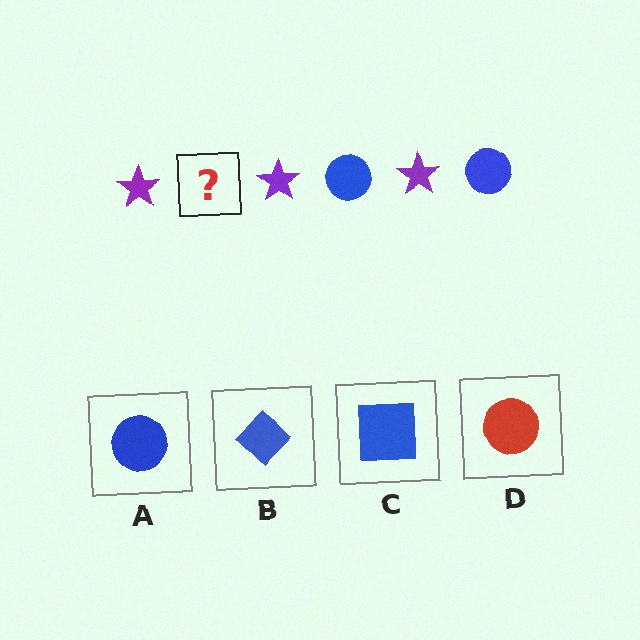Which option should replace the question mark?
Option A.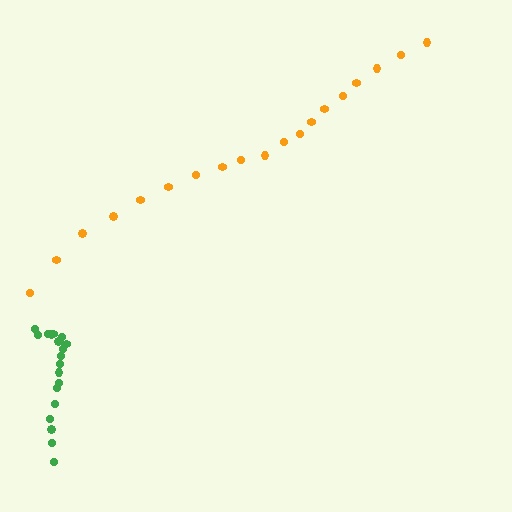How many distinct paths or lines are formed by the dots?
There are 2 distinct paths.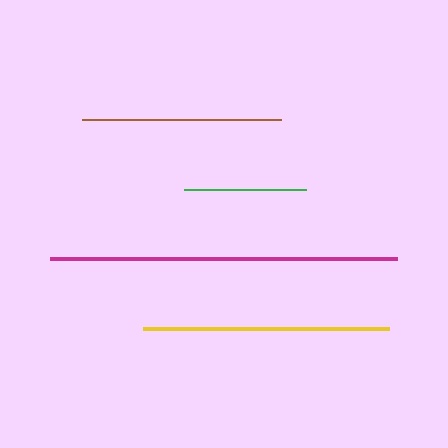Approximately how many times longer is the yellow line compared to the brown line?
The yellow line is approximately 1.2 times the length of the brown line.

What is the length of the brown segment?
The brown segment is approximately 199 pixels long.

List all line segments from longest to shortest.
From longest to shortest: magenta, yellow, brown, green.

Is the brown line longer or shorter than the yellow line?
The yellow line is longer than the brown line.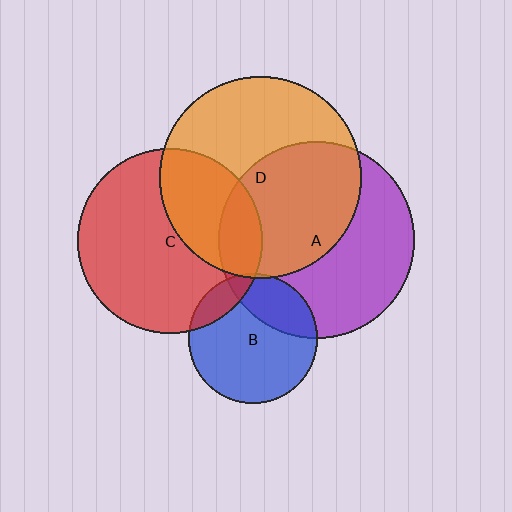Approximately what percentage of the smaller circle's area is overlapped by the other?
Approximately 25%.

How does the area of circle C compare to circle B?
Approximately 2.0 times.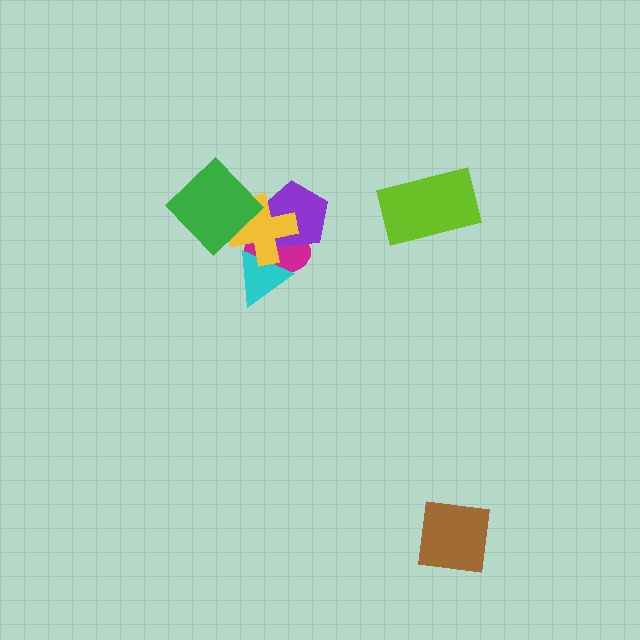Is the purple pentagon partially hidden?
Yes, it is partially covered by another shape.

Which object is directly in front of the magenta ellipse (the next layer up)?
The cyan triangle is directly in front of the magenta ellipse.